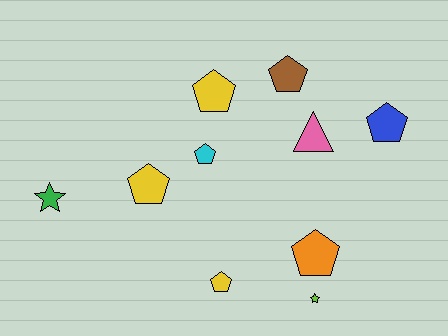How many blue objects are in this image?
There is 1 blue object.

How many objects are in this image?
There are 10 objects.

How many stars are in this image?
There are 2 stars.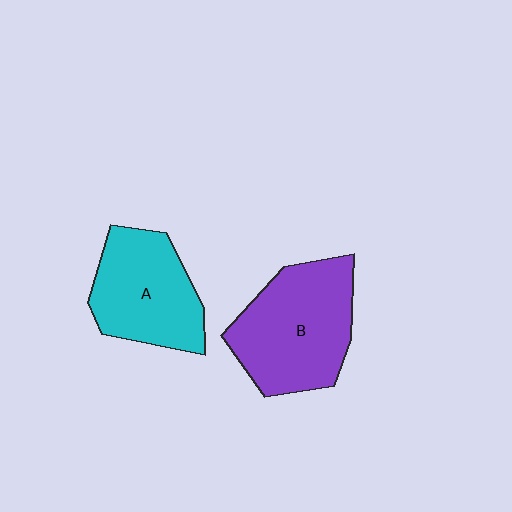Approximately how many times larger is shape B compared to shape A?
Approximately 1.2 times.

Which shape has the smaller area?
Shape A (cyan).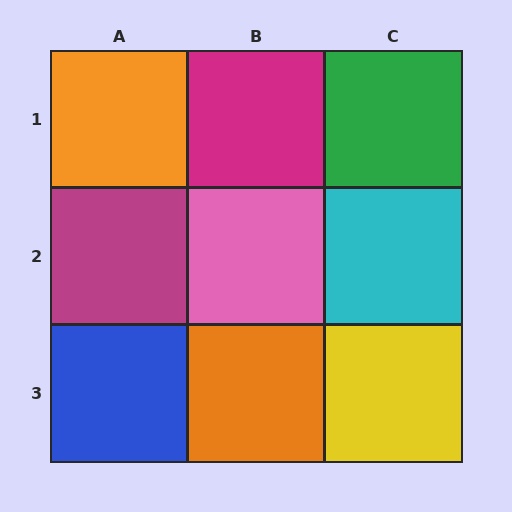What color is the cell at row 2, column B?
Pink.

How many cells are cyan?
1 cell is cyan.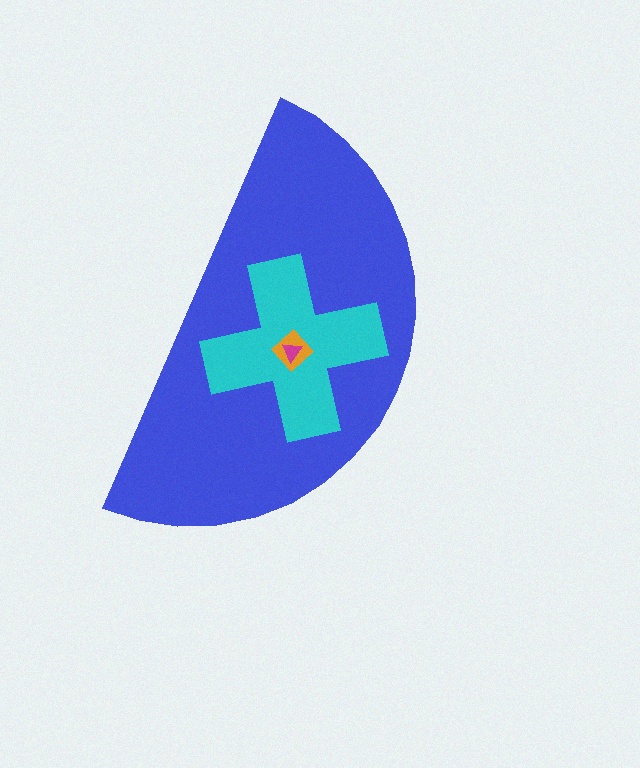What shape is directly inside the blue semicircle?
The cyan cross.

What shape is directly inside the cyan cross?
The orange diamond.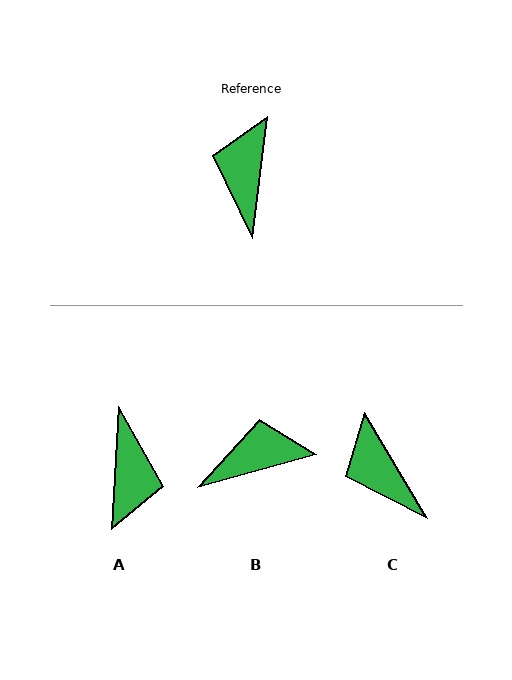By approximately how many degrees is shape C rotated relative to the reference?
Approximately 38 degrees counter-clockwise.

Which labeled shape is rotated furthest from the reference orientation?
A, about 177 degrees away.